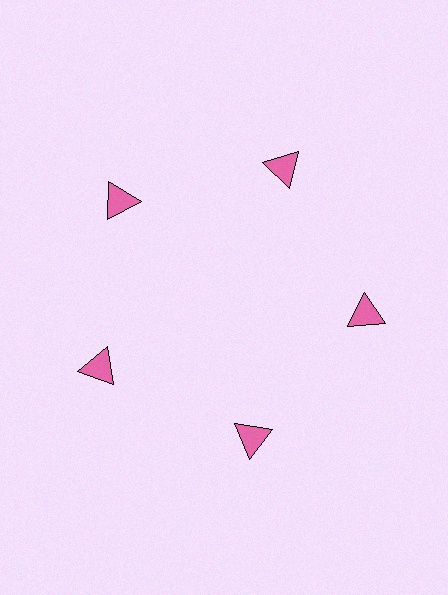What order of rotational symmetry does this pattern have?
This pattern has 5-fold rotational symmetry.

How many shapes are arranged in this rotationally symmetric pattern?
There are 5 shapes, arranged in 5 groups of 1.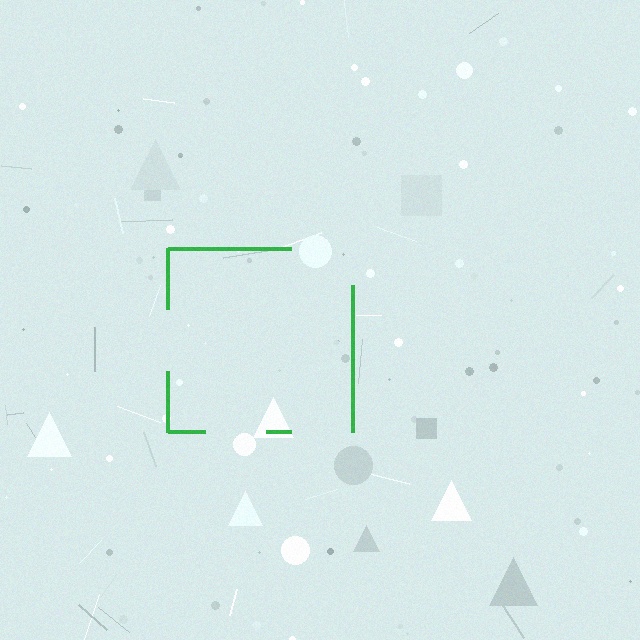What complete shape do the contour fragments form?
The contour fragments form a square.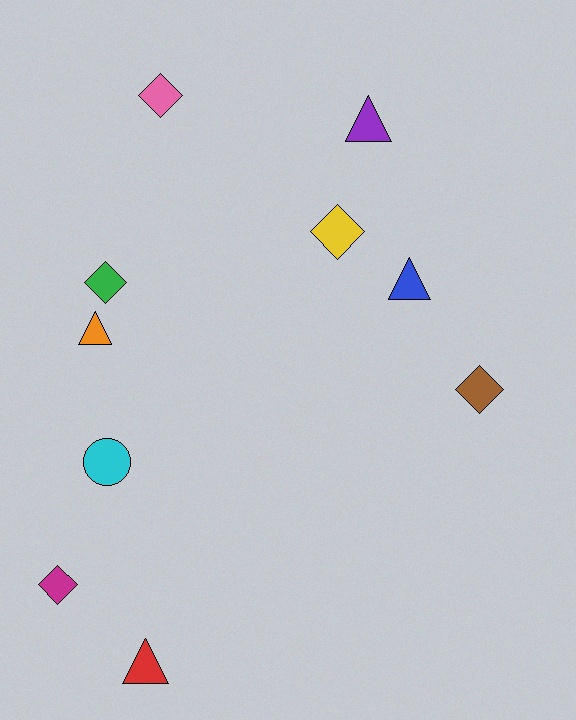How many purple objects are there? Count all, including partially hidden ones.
There is 1 purple object.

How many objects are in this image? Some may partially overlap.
There are 10 objects.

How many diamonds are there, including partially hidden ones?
There are 5 diamonds.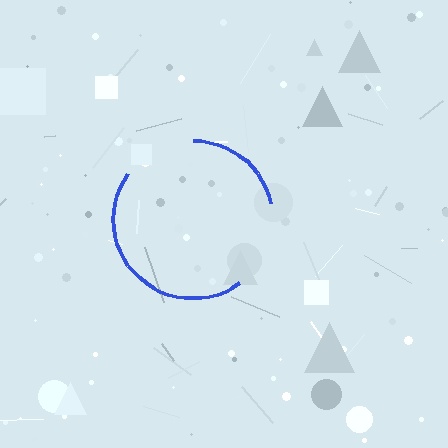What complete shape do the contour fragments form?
The contour fragments form a circle.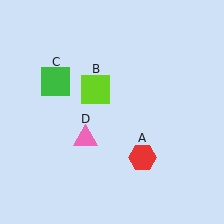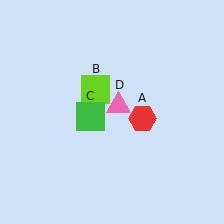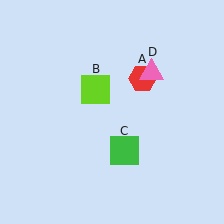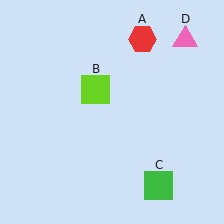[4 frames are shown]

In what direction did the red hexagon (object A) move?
The red hexagon (object A) moved up.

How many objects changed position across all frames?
3 objects changed position: red hexagon (object A), green square (object C), pink triangle (object D).